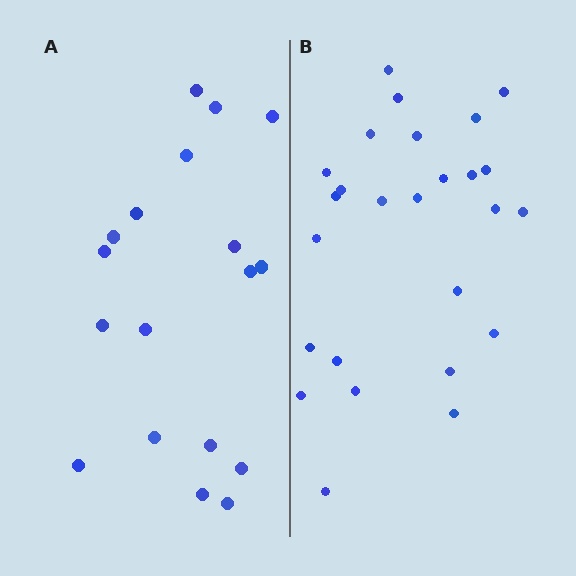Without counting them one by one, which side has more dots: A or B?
Region B (the right region) has more dots.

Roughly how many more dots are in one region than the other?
Region B has roughly 8 or so more dots than region A.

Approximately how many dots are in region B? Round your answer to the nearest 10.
About 30 dots. (The exact count is 26, which rounds to 30.)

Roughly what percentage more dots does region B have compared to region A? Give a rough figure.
About 45% more.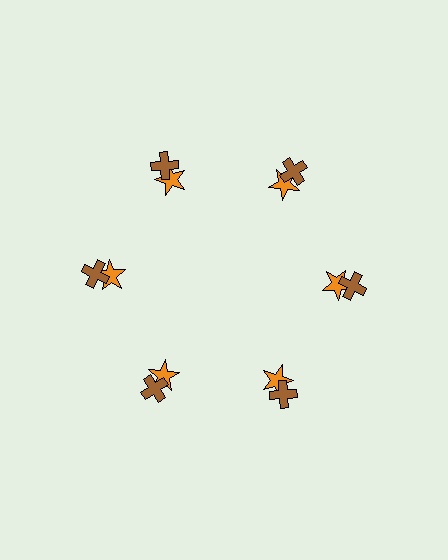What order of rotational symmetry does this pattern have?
This pattern has 6-fold rotational symmetry.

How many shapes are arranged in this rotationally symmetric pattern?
There are 12 shapes, arranged in 6 groups of 2.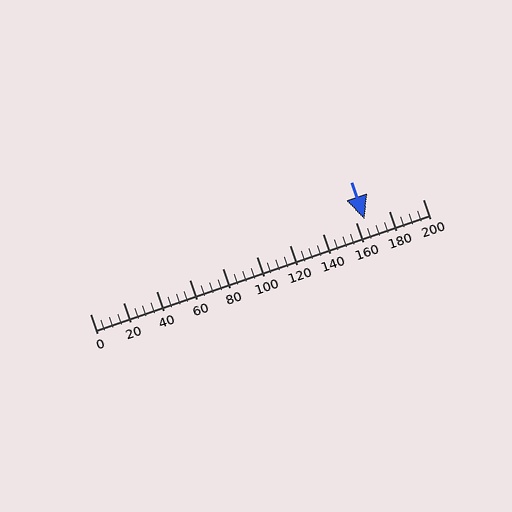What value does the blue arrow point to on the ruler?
The blue arrow points to approximately 165.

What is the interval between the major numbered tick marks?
The major tick marks are spaced 20 units apart.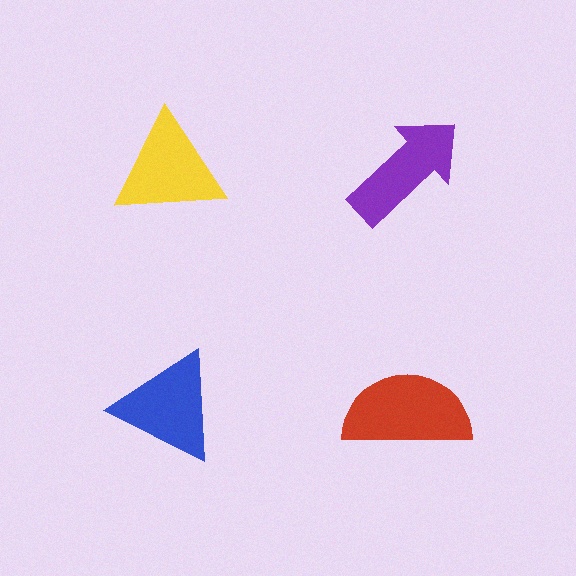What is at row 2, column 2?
A red semicircle.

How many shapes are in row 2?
2 shapes.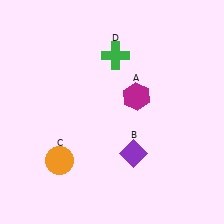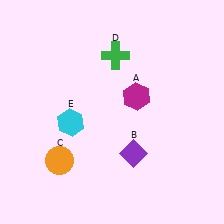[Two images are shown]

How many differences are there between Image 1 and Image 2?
There is 1 difference between the two images.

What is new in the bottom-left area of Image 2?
A cyan hexagon (E) was added in the bottom-left area of Image 2.